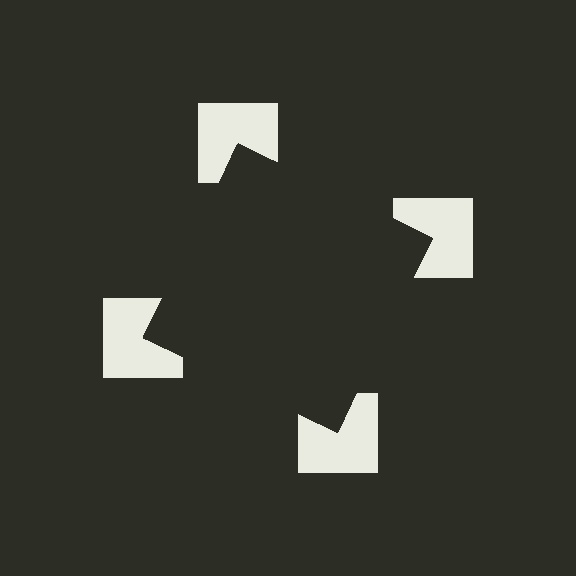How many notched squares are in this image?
There are 4 — one at each vertex of the illusory square.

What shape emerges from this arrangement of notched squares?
An illusory square — its edges are inferred from the aligned wedge cuts in the notched squares, not physically drawn.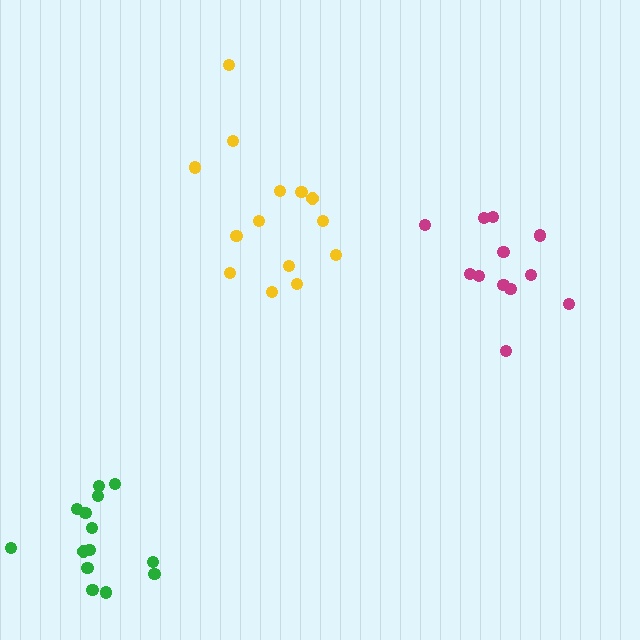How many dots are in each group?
Group 1: 14 dots, Group 2: 14 dots, Group 3: 12 dots (40 total).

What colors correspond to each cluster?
The clusters are colored: yellow, green, magenta.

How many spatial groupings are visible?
There are 3 spatial groupings.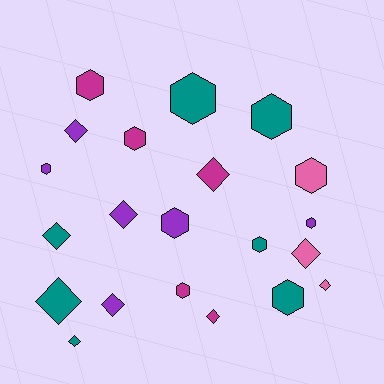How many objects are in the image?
There are 21 objects.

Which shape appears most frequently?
Hexagon, with 11 objects.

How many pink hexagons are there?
There is 1 pink hexagon.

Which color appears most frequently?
Teal, with 7 objects.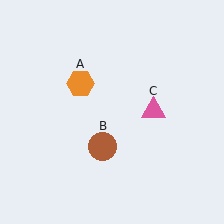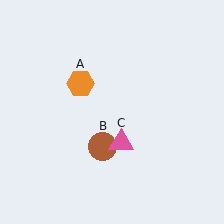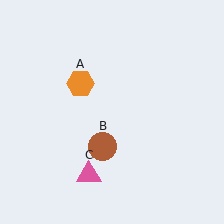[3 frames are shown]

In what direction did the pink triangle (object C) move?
The pink triangle (object C) moved down and to the left.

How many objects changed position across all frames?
1 object changed position: pink triangle (object C).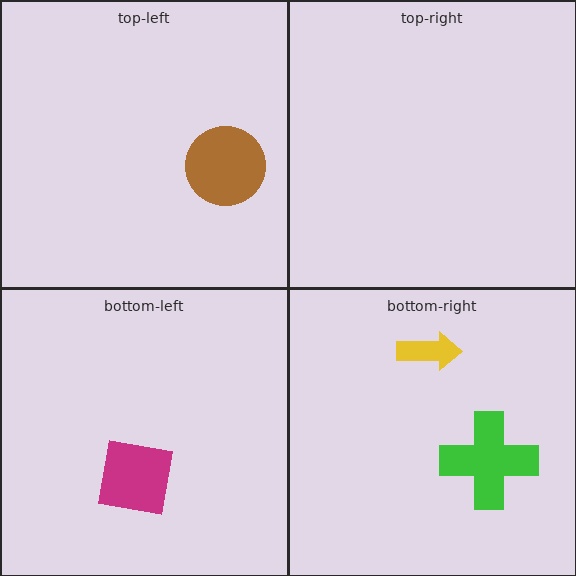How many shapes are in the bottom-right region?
2.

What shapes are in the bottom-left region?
The magenta square.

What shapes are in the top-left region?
The brown circle.